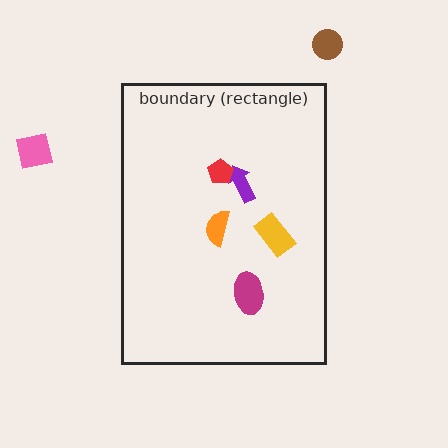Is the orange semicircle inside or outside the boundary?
Inside.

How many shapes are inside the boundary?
5 inside, 2 outside.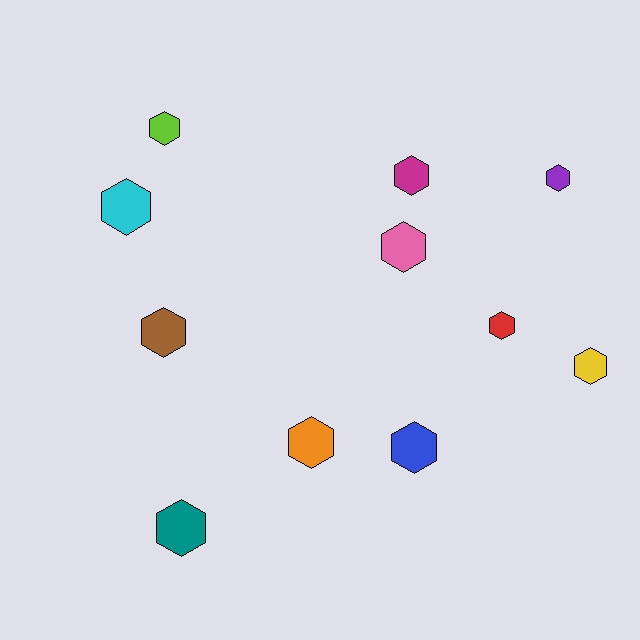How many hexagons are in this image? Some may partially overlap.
There are 11 hexagons.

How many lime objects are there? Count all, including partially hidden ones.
There is 1 lime object.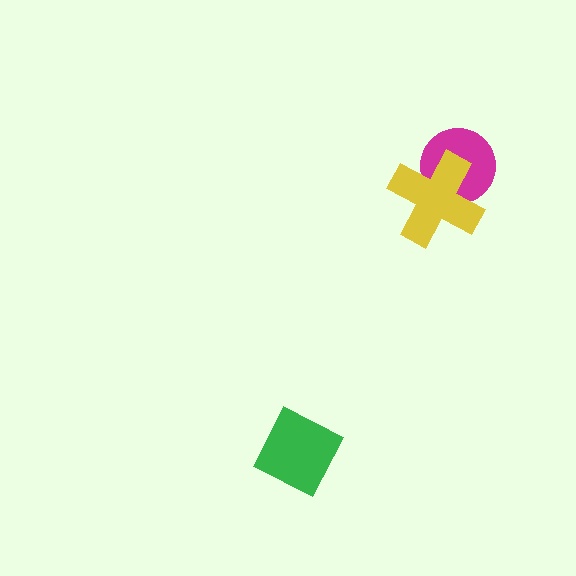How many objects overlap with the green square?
0 objects overlap with the green square.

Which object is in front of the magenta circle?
The yellow cross is in front of the magenta circle.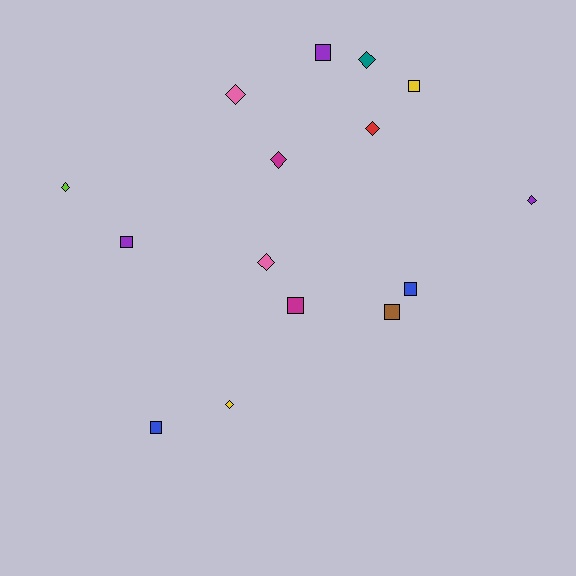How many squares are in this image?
There are 7 squares.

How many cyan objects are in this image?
There are no cyan objects.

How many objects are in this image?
There are 15 objects.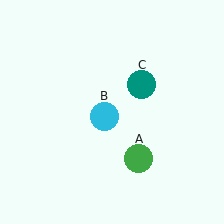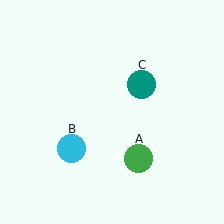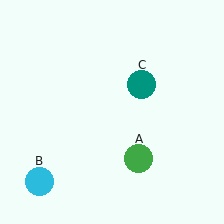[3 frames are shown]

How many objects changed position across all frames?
1 object changed position: cyan circle (object B).